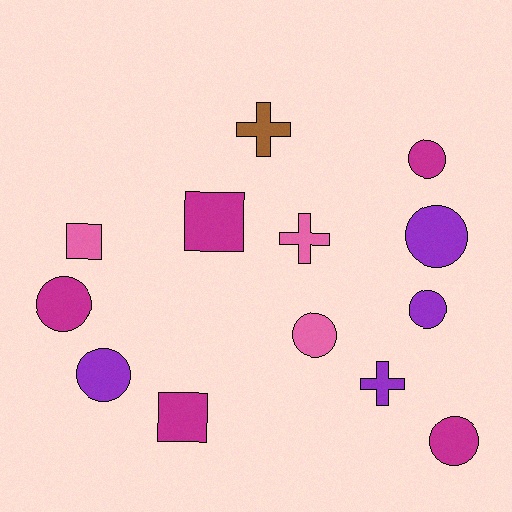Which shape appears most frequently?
Circle, with 7 objects.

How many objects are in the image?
There are 13 objects.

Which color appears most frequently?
Magenta, with 5 objects.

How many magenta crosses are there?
There are no magenta crosses.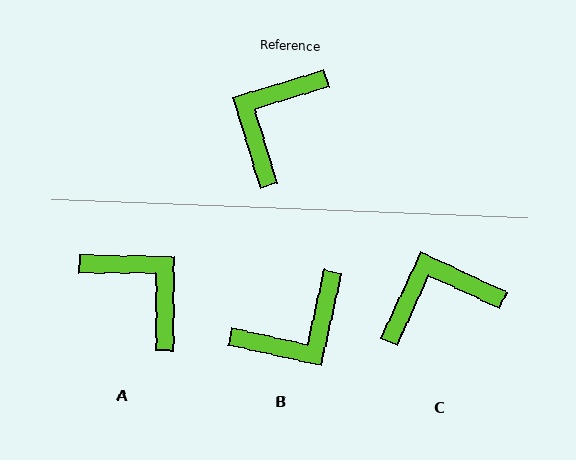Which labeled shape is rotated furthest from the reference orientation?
B, about 151 degrees away.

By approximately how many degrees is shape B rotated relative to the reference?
Approximately 151 degrees counter-clockwise.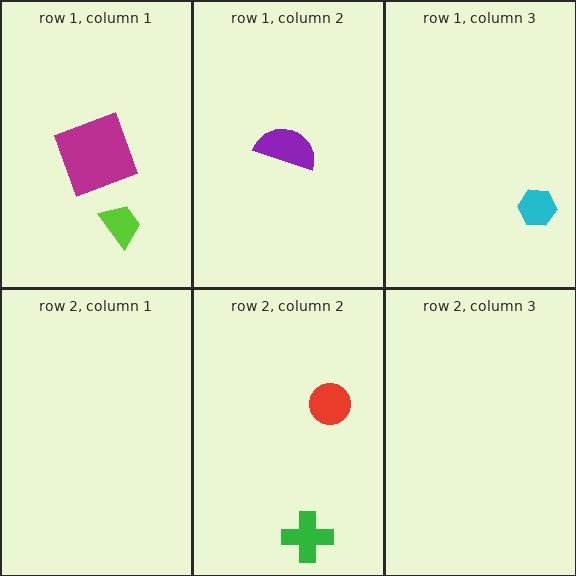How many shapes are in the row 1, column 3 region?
1.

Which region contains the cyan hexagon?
The row 1, column 3 region.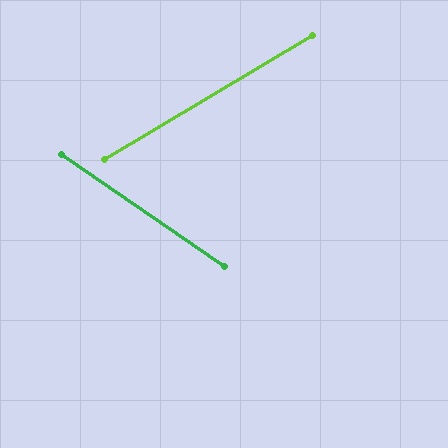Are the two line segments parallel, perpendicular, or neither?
Neither parallel nor perpendicular — they differ by about 65°.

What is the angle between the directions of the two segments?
Approximately 65 degrees.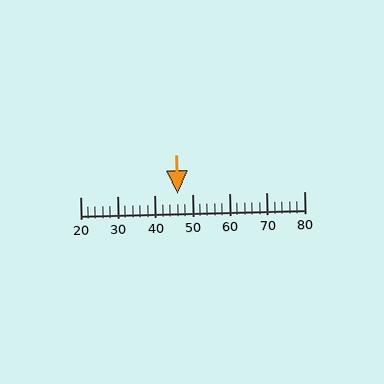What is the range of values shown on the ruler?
The ruler shows values from 20 to 80.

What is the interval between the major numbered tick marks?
The major tick marks are spaced 10 units apart.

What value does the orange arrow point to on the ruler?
The orange arrow points to approximately 46.